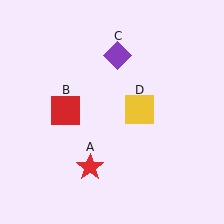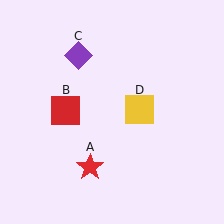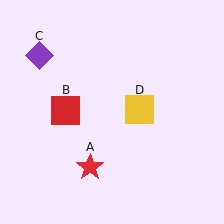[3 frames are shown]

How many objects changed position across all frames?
1 object changed position: purple diamond (object C).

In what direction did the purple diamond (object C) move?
The purple diamond (object C) moved left.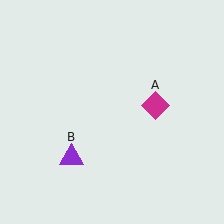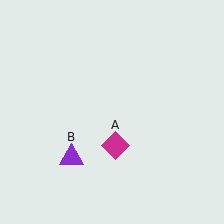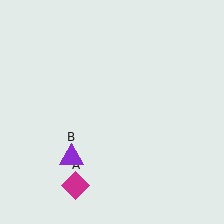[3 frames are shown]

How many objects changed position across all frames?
1 object changed position: magenta diamond (object A).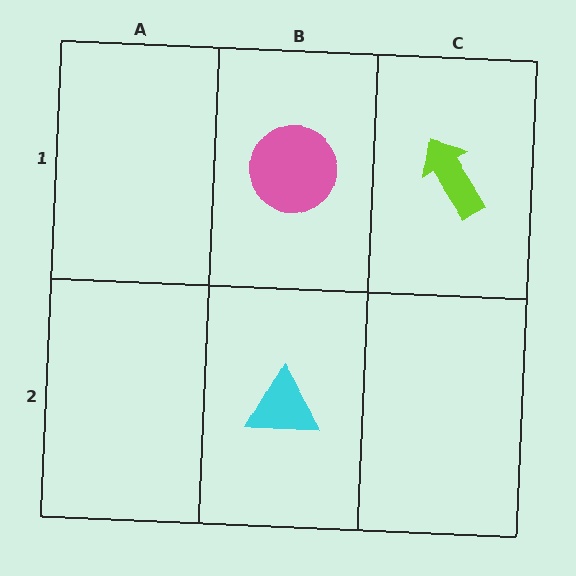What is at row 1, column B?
A pink circle.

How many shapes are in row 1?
2 shapes.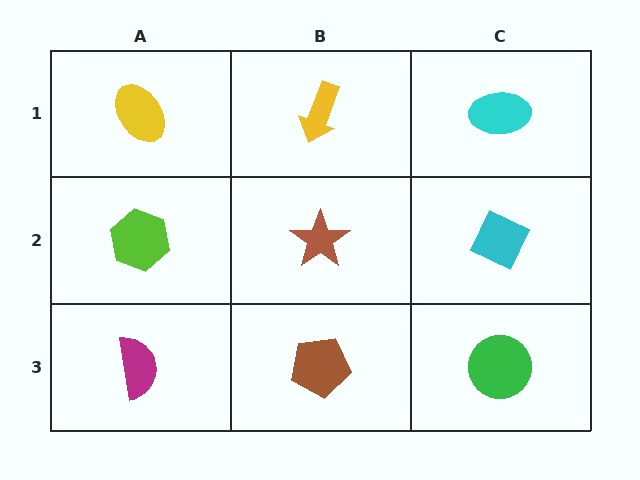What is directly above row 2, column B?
A yellow arrow.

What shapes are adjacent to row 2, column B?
A yellow arrow (row 1, column B), a brown pentagon (row 3, column B), a lime hexagon (row 2, column A), a cyan diamond (row 2, column C).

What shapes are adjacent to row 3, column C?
A cyan diamond (row 2, column C), a brown pentagon (row 3, column B).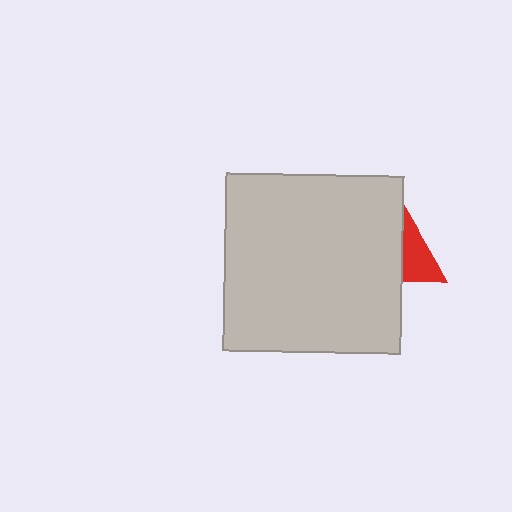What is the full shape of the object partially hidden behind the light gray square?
The partially hidden object is a red triangle.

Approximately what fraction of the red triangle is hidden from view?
Roughly 56% of the red triangle is hidden behind the light gray square.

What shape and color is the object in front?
The object in front is a light gray square.